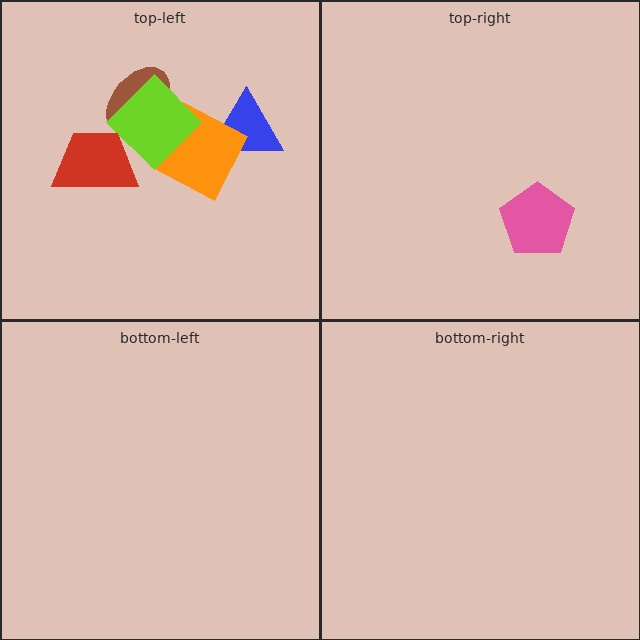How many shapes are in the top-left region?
5.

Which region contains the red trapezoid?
The top-left region.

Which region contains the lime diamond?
The top-left region.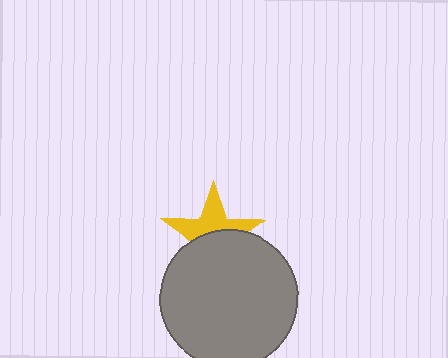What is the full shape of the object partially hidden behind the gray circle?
The partially hidden object is a yellow star.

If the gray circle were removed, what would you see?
You would see the complete yellow star.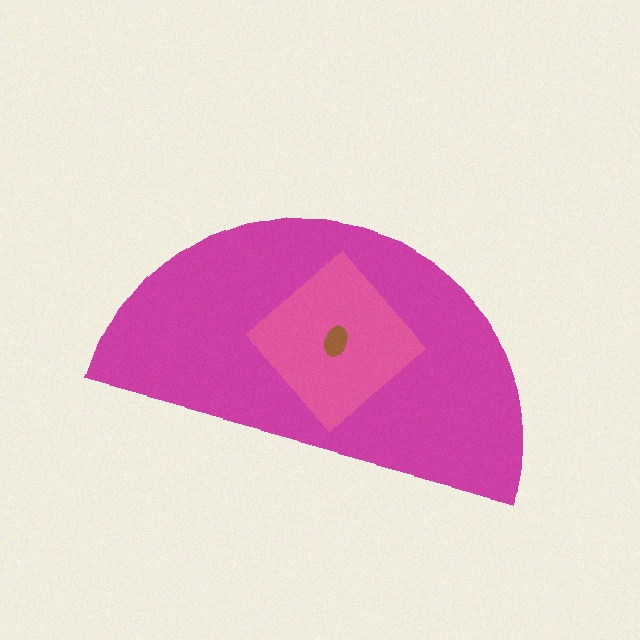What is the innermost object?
The brown ellipse.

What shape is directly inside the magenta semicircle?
The pink diamond.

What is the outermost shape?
The magenta semicircle.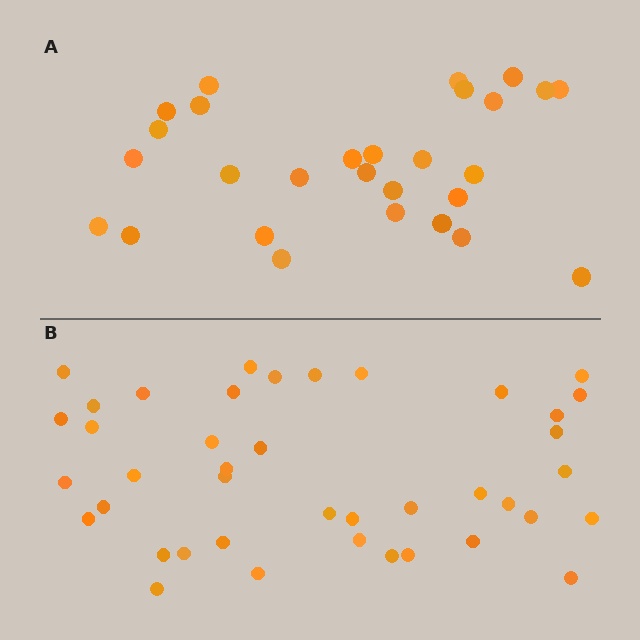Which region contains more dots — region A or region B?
Region B (the bottom region) has more dots.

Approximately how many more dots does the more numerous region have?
Region B has approximately 15 more dots than region A.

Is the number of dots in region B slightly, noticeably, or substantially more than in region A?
Region B has substantially more. The ratio is roughly 1.5 to 1.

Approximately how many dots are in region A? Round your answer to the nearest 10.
About 30 dots. (The exact count is 28, which rounds to 30.)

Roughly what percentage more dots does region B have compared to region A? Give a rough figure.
About 45% more.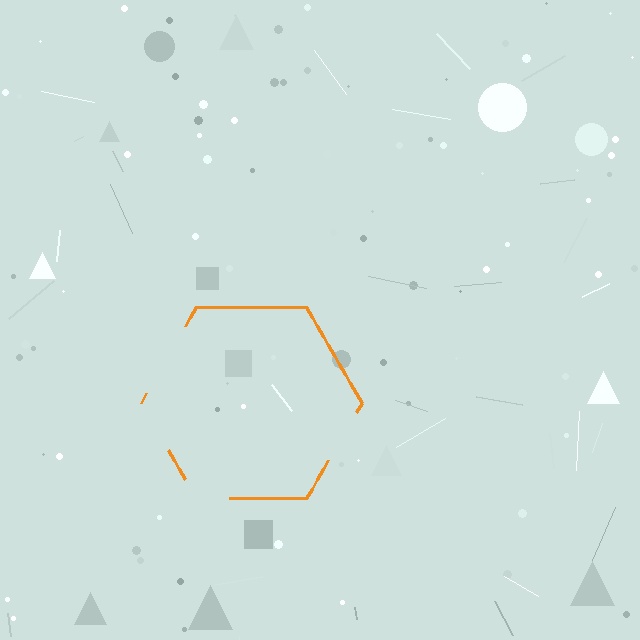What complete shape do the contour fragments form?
The contour fragments form a hexagon.